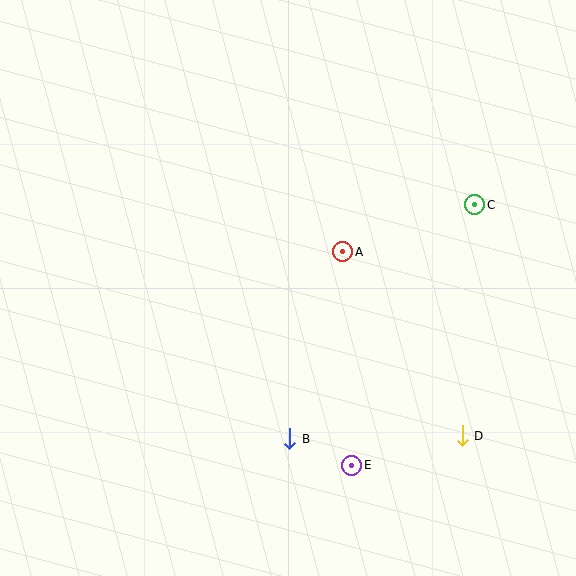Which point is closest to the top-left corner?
Point A is closest to the top-left corner.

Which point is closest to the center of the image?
Point A at (343, 252) is closest to the center.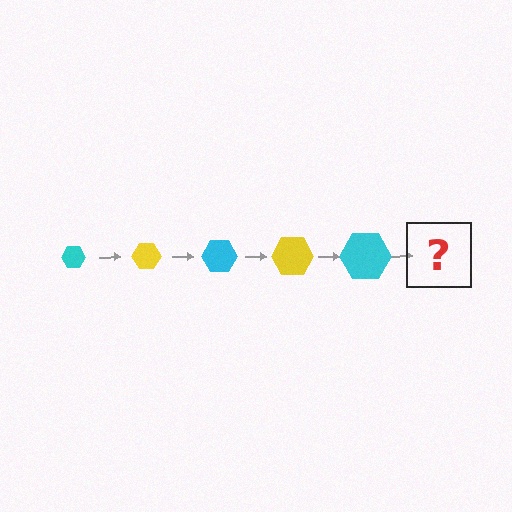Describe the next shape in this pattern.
It should be a yellow hexagon, larger than the previous one.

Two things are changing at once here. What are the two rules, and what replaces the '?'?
The two rules are that the hexagon grows larger each step and the color cycles through cyan and yellow. The '?' should be a yellow hexagon, larger than the previous one.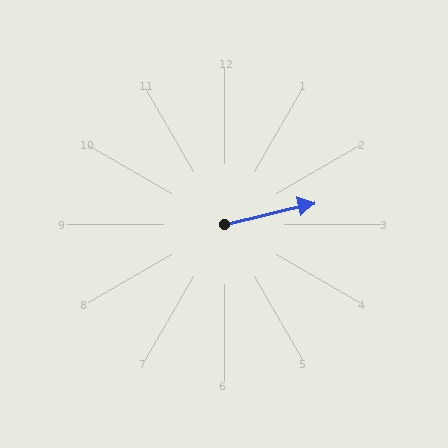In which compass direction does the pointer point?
East.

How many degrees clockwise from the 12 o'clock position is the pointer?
Approximately 76 degrees.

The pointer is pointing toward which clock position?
Roughly 3 o'clock.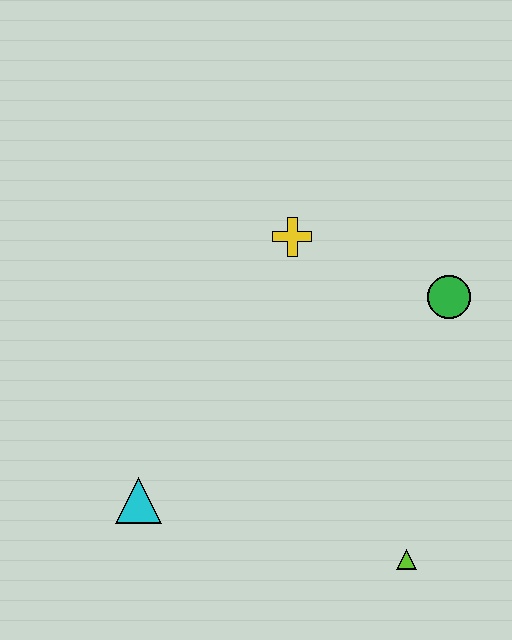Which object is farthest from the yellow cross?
The lime triangle is farthest from the yellow cross.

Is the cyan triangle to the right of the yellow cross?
No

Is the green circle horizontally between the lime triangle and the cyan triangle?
No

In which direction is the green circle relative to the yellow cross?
The green circle is to the right of the yellow cross.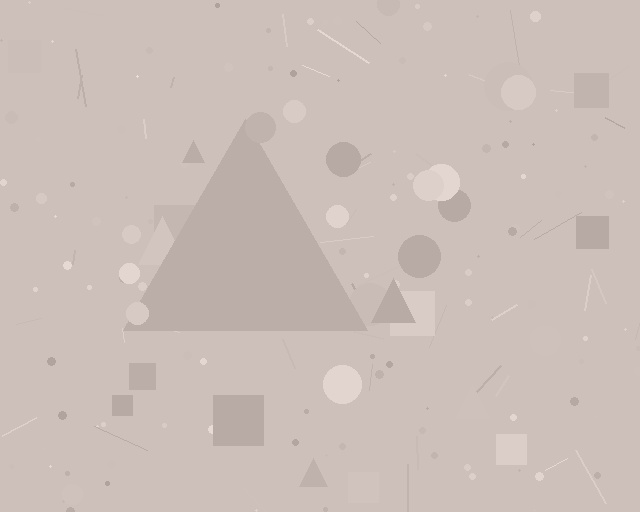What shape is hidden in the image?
A triangle is hidden in the image.